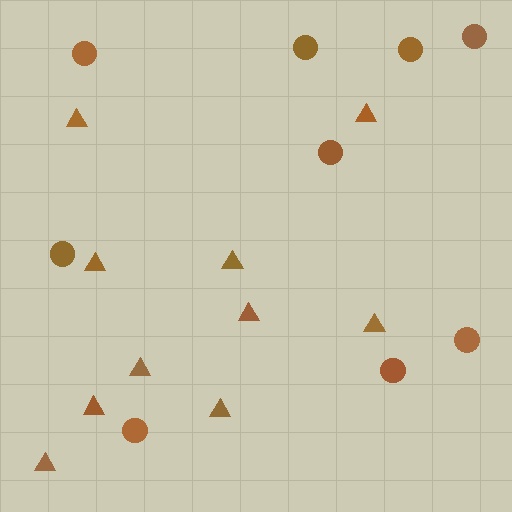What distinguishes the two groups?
There are 2 groups: one group of triangles (10) and one group of circles (9).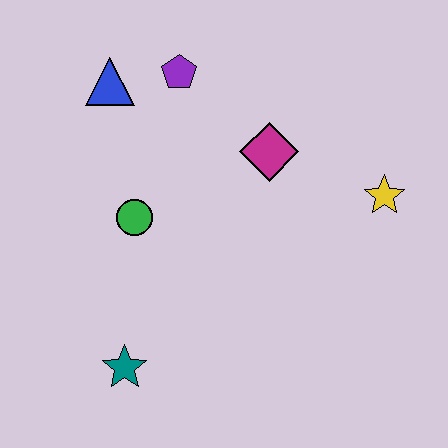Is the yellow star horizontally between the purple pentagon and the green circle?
No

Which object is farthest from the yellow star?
The teal star is farthest from the yellow star.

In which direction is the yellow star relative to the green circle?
The yellow star is to the right of the green circle.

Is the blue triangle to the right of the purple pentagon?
No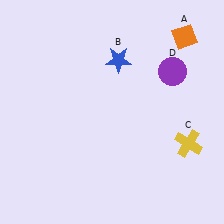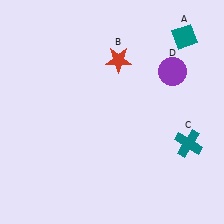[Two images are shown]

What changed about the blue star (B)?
In Image 1, B is blue. In Image 2, it changed to red.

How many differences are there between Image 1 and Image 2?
There are 3 differences between the two images.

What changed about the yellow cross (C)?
In Image 1, C is yellow. In Image 2, it changed to teal.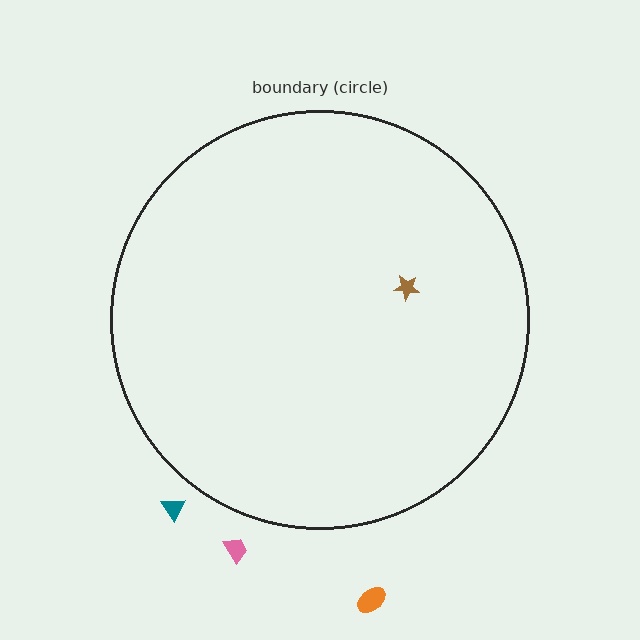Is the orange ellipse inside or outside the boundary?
Outside.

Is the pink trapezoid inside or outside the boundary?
Outside.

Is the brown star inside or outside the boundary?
Inside.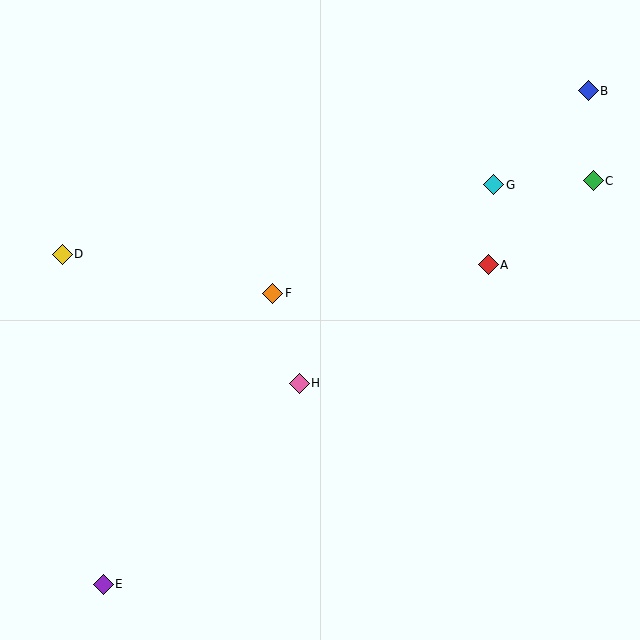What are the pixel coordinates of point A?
Point A is at (488, 265).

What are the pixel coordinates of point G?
Point G is at (494, 185).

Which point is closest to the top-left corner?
Point D is closest to the top-left corner.